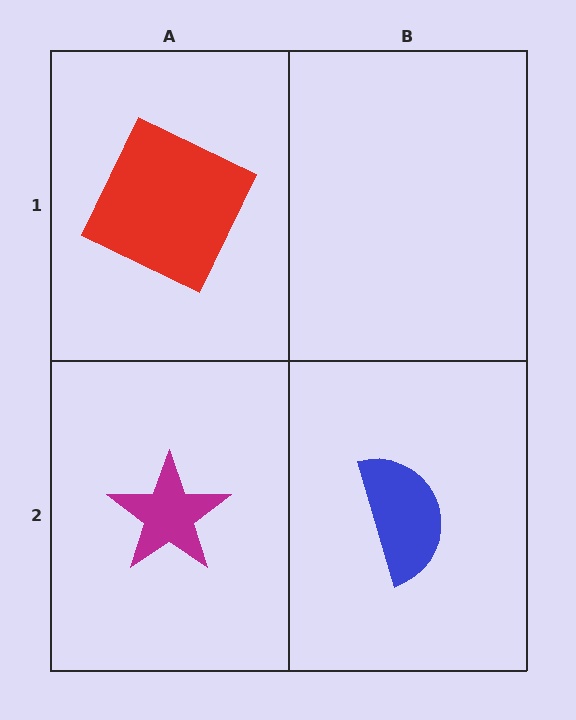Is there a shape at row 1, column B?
No, that cell is empty.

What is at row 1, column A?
A red square.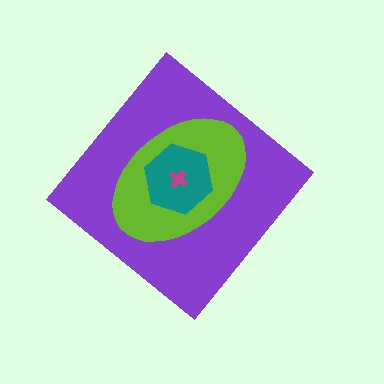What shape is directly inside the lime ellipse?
The teal hexagon.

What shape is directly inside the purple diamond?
The lime ellipse.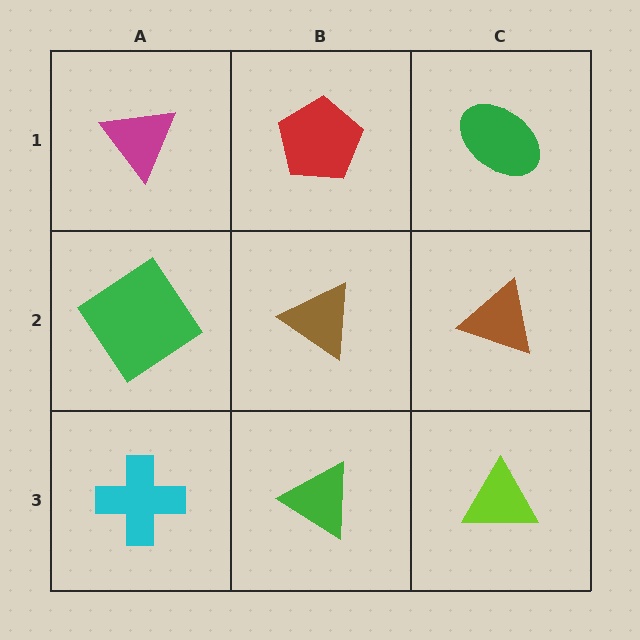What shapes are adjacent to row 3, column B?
A brown triangle (row 2, column B), a cyan cross (row 3, column A), a lime triangle (row 3, column C).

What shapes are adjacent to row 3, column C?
A brown triangle (row 2, column C), a green triangle (row 3, column B).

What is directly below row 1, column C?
A brown triangle.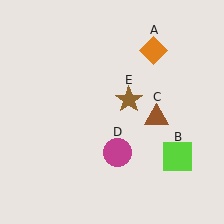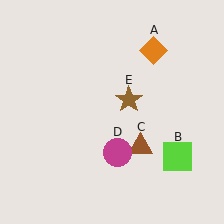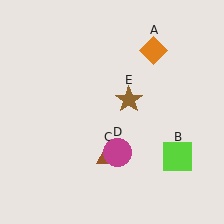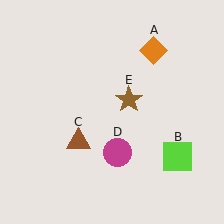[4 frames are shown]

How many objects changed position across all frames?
1 object changed position: brown triangle (object C).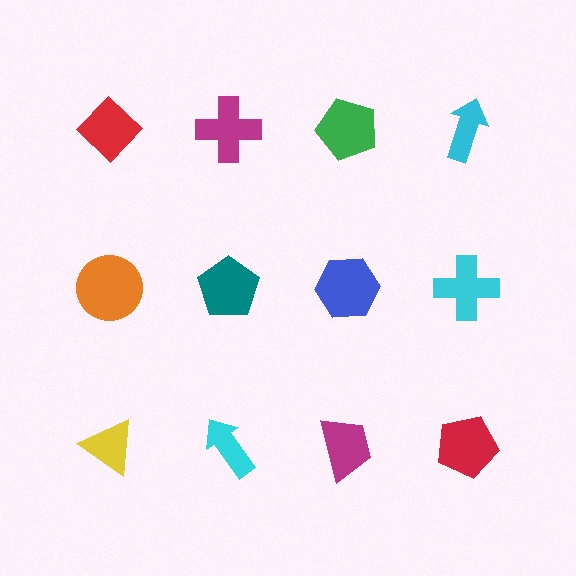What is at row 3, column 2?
A cyan arrow.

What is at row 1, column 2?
A magenta cross.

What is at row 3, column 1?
A yellow triangle.